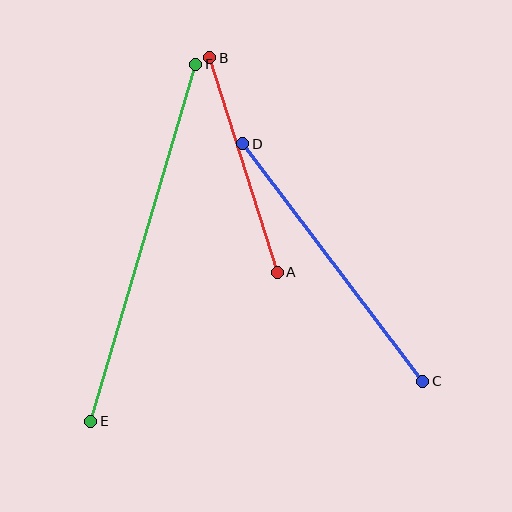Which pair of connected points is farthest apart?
Points E and F are farthest apart.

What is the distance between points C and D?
The distance is approximately 298 pixels.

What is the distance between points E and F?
The distance is approximately 372 pixels.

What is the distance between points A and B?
The distance is approximately 225 pixels.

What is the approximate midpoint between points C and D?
The midpoint is at approximately (333, 262) pixels.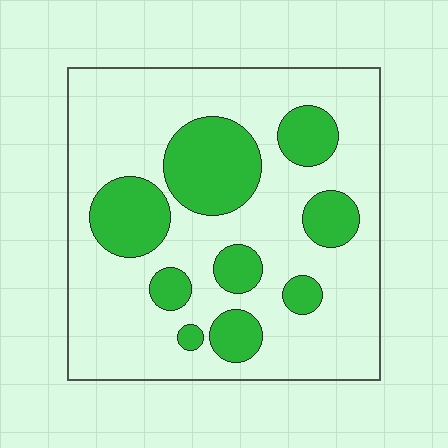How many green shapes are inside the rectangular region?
9.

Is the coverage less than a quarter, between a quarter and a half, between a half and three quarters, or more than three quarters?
Between a quarter and a half.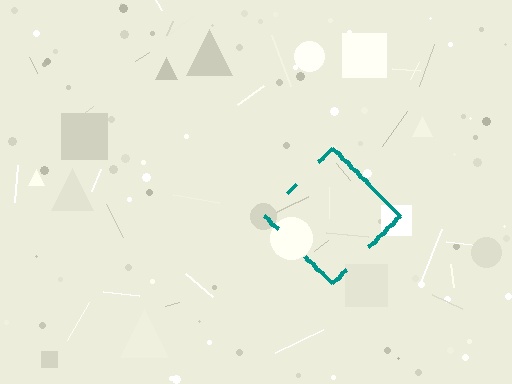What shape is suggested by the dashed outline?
The dashed outline suggests a diamond.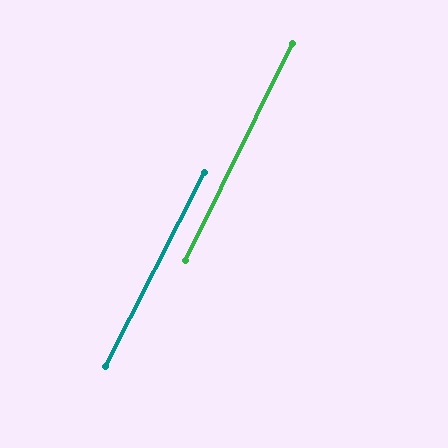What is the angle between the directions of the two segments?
Approximately 1 degree.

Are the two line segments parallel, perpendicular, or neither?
Parallel — their directions differ by only 1.0°.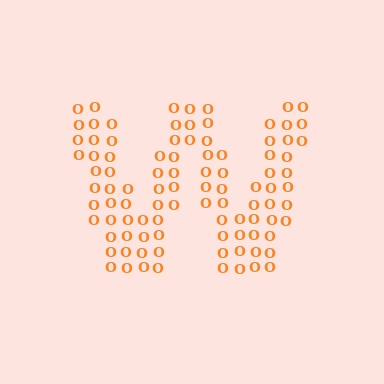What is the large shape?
The large shape is the letter W.